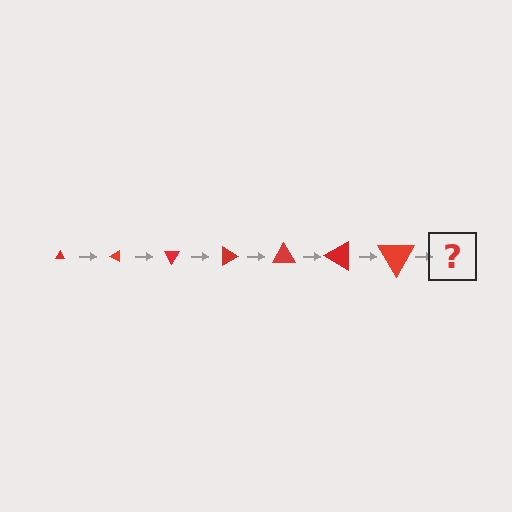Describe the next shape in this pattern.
It should be a triangle, larger than the previous one and rotated 210 degrees from the start.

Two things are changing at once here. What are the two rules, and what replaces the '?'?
The two rules are that the triangle grows larger each step and it rotates 30 degrees each step. The '?' should be a triangle, larger than the previous one and rotated 210 degrees from the start.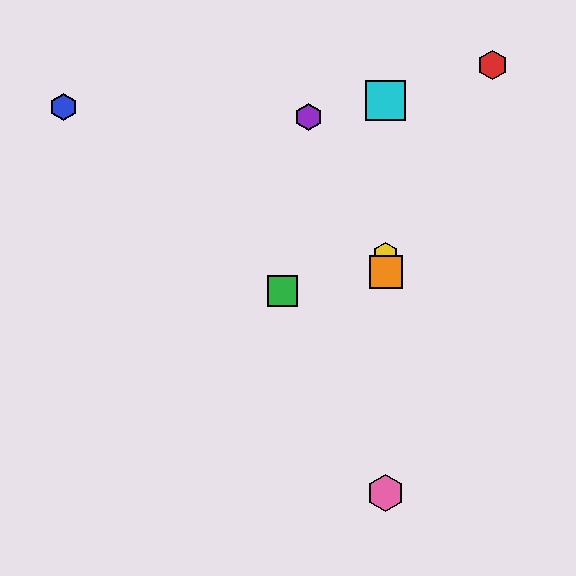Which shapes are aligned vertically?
The yellow hexagon, the orange square, the cyan square, the pink hexagon are aligned vertically.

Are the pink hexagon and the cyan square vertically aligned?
Yes, both are at x≈386.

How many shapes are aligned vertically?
4 shapes (the yellow hexagon, the orange square, the cyan square, the pink hexagon) are aligned vertically.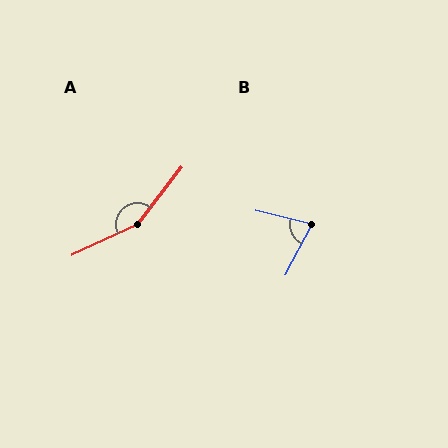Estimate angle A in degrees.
Approximately 153 degrees.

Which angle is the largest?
A, at approximately 153 degrees.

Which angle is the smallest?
B, at approximately 76 degrees.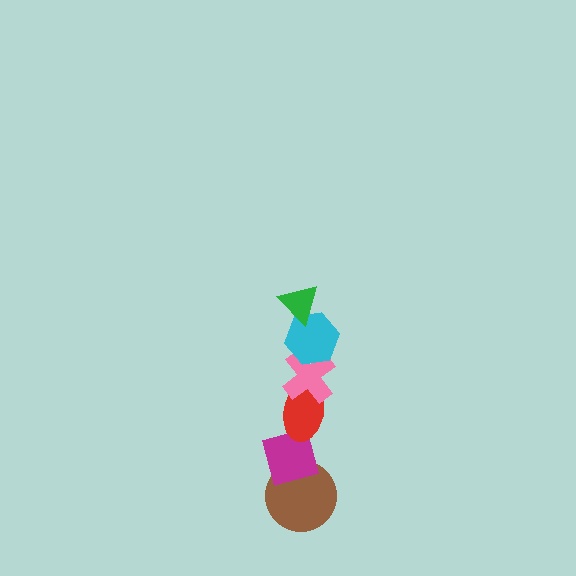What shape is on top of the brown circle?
The magenta square is on top of the brown circle.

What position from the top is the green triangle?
The green triangle is 1st from the top.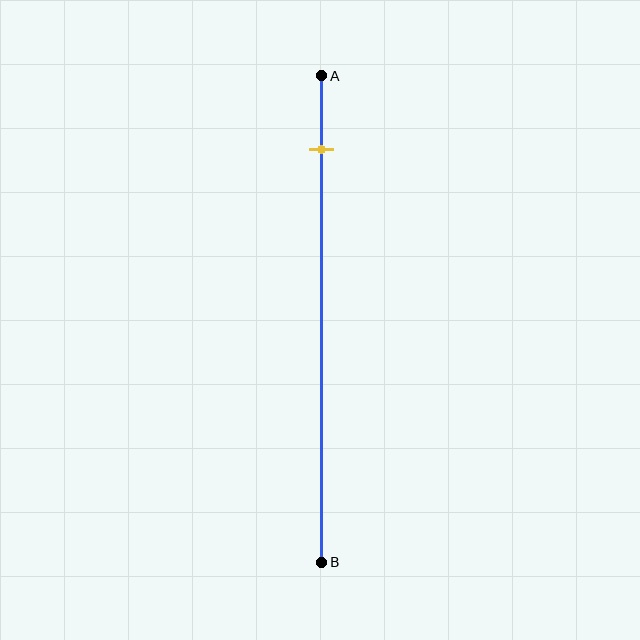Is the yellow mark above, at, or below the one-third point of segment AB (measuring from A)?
The yellow mark is above the one-third point of segment AB.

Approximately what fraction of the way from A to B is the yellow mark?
The yellow mark is approximately 15% of the way from A to B.